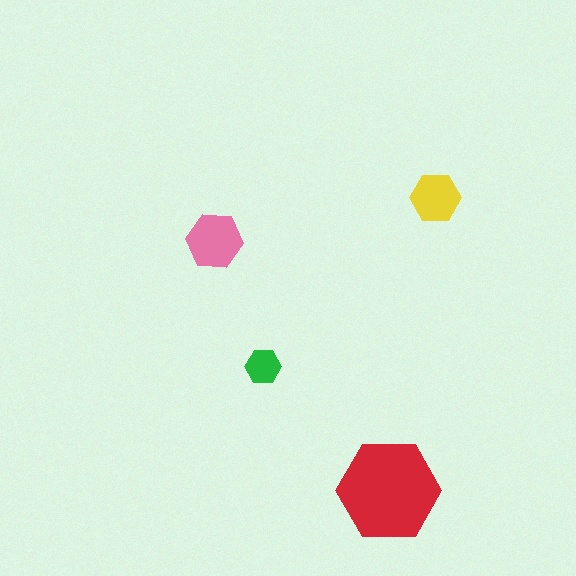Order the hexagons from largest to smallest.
the red one, the pink one, the yellow one, the green one.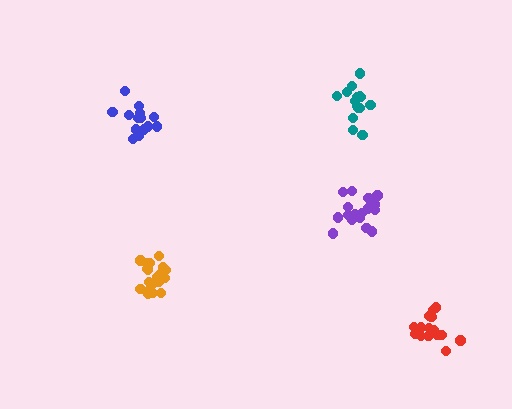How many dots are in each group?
Group 1: 17 dots, Group 2: 14 dots, Group 3: 16 dots, Group 4: 17 dots, Group 5: 20 dots (84 total).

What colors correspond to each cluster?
The clusters are colored: purple, blue, teal, red, orange.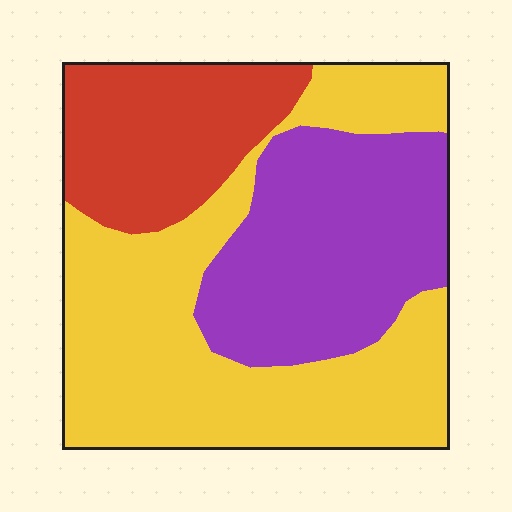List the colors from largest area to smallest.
From largest to smallest: yellow, purple, red.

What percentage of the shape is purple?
Purple takes up between a sixth and a third of the shape.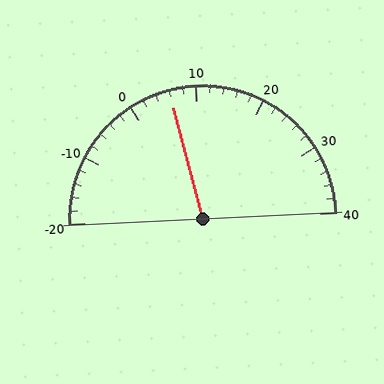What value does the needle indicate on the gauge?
The needle indicates approximately 6.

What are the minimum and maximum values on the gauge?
The gauge ranges from -20 to 40.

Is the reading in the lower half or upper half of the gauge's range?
The reading is in the lower half of the range (-20 to 40).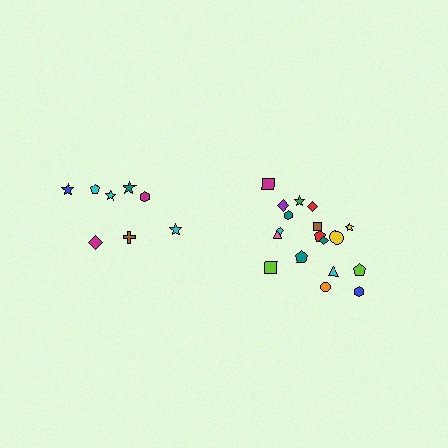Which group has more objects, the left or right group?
The right group.